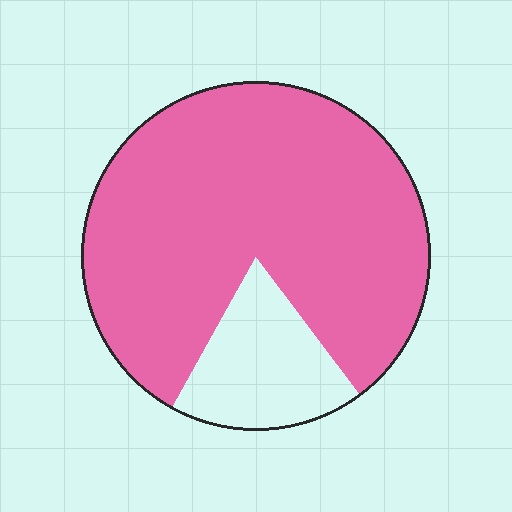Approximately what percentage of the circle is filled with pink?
Approximately 80%.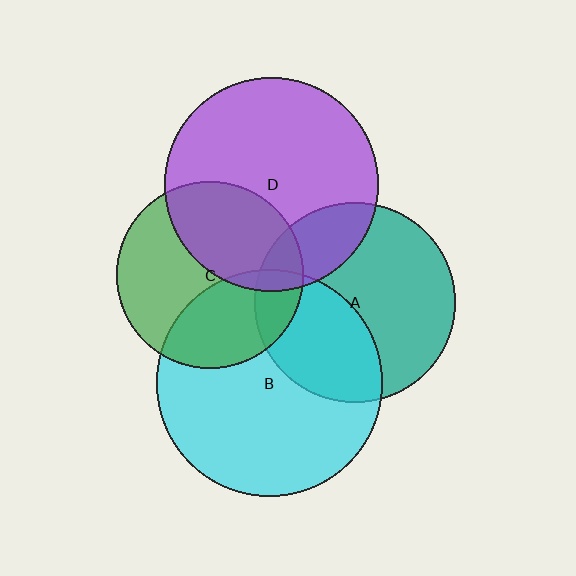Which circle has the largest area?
Circle B (cyan).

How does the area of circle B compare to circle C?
Approximately 1.5 times.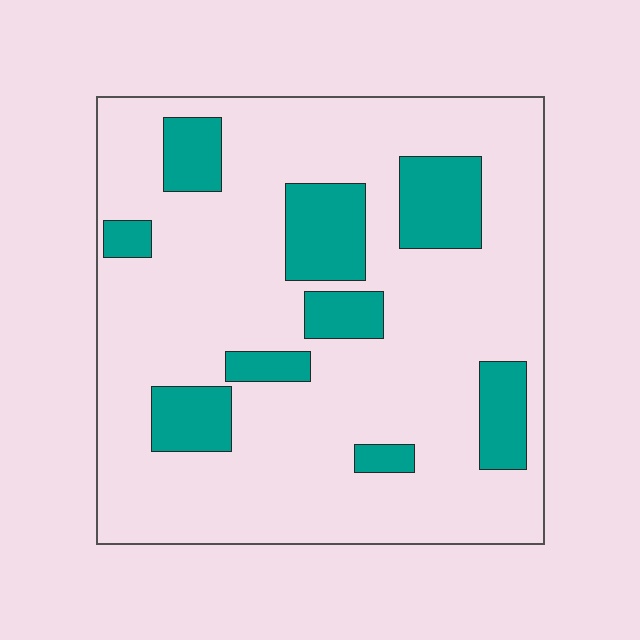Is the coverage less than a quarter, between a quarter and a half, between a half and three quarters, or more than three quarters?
Less than a quarter.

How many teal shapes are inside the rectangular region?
9.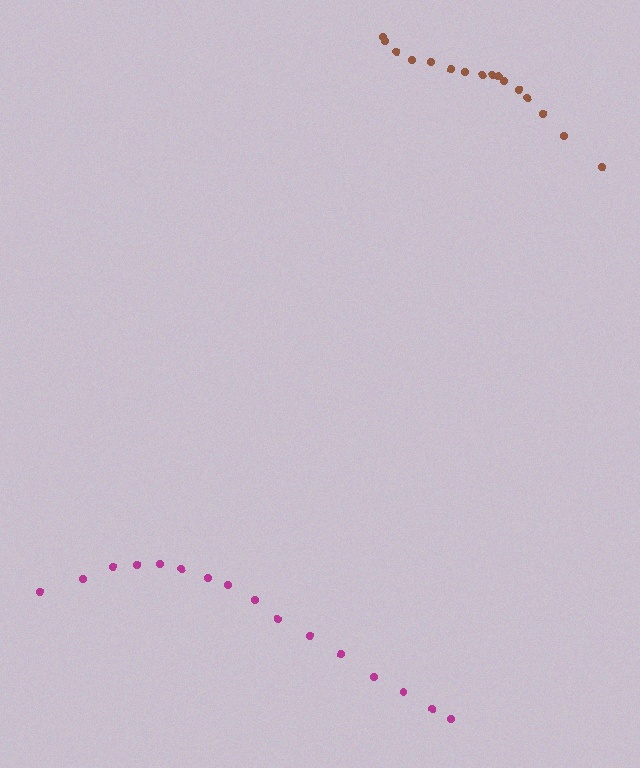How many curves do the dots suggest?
There are 2 distinct paths.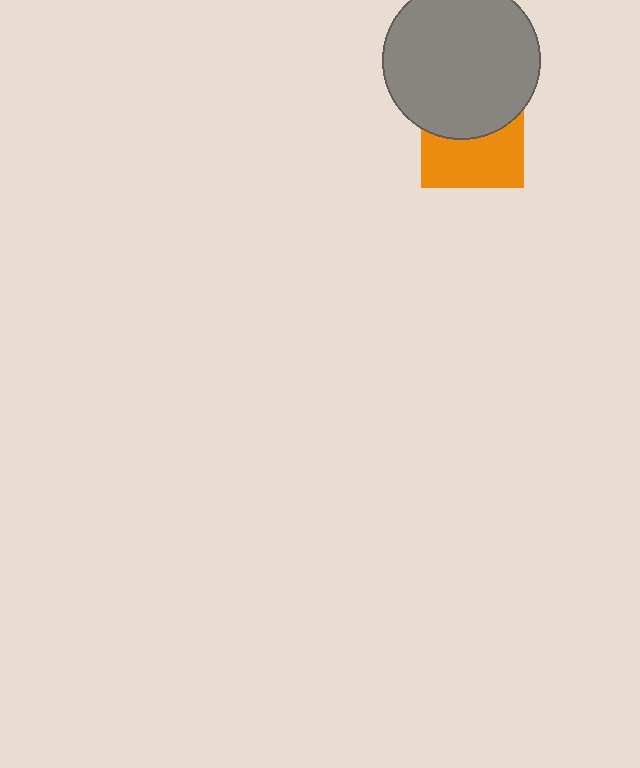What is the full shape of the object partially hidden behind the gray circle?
The partially hidden object is an orange square.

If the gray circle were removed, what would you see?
You would see the complete orange square.